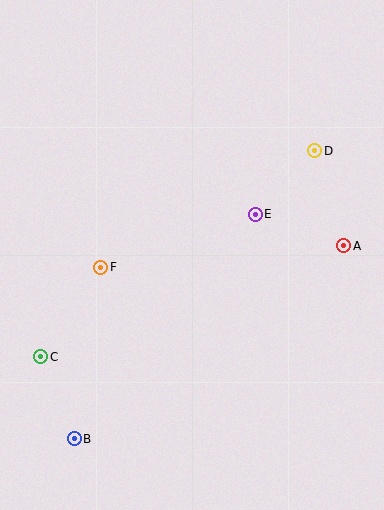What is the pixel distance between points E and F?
The distance between E and F is 163 pixels.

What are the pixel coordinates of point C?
Point C is at (41, 357).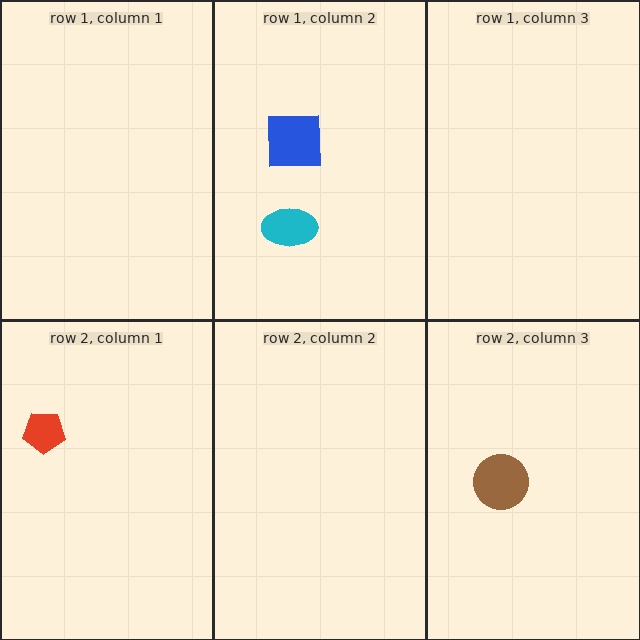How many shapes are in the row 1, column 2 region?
2.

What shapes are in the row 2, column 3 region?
The brown circle.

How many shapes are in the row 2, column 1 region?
1.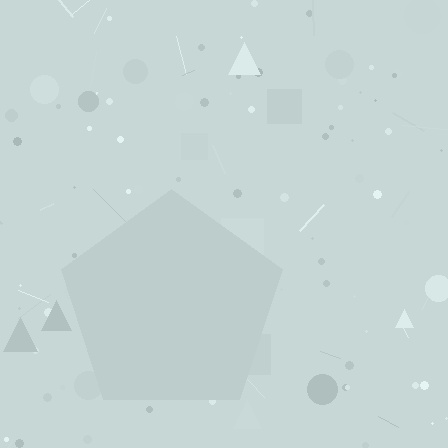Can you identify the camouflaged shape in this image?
The camouflaged shape is a pentagon.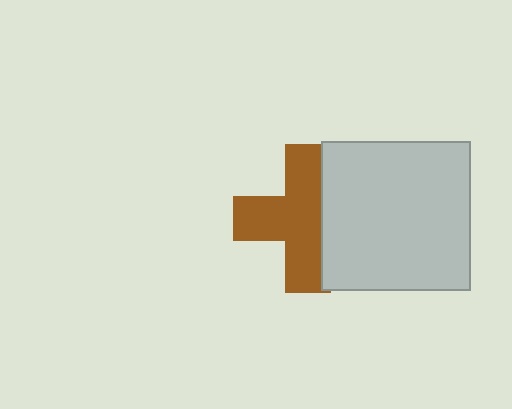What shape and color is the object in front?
The object in front is a light gray square.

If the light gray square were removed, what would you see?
You would see the complete brown cross.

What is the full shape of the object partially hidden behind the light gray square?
The partially hidden object is a brown cross.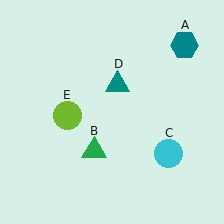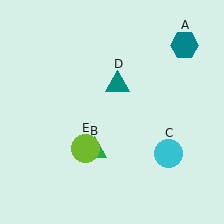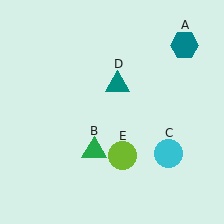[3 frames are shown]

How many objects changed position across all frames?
1 object changed position: lime circle (object E).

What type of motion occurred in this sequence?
The lime circle (object E) rotated counterclockwise around the center of the scene.